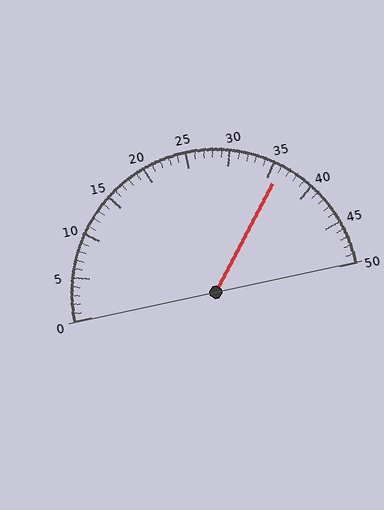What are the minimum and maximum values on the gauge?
The gauge ranges from 0 to 50.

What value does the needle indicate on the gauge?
The needle indicates approximately 36.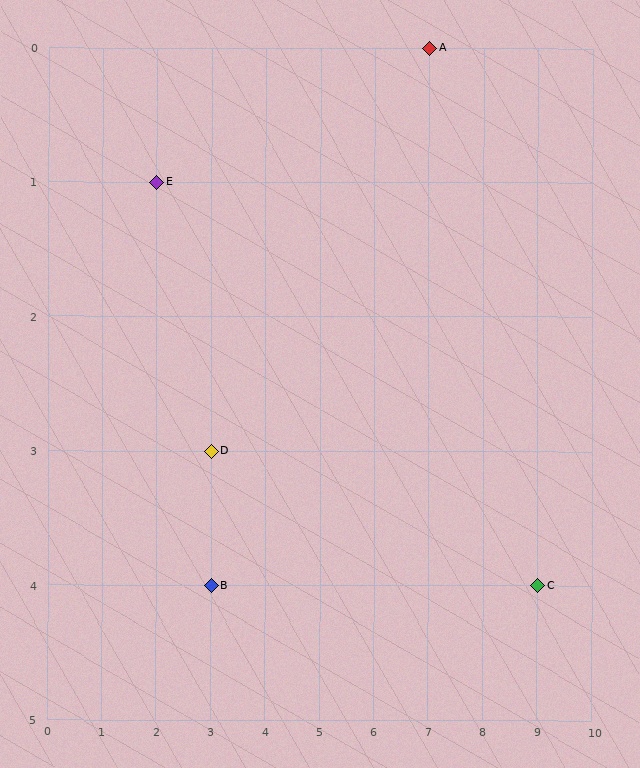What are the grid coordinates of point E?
Point E is at grid coordinates (2, 1).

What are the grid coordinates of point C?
Point C is at grid coordinates (9, 4).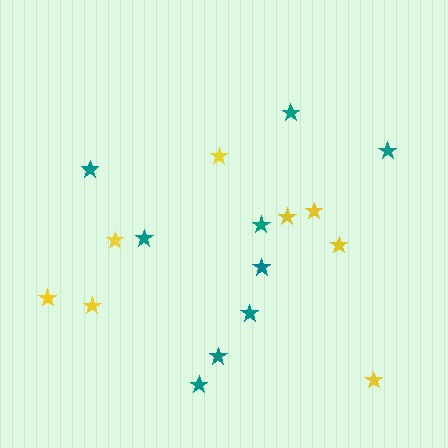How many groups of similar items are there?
There are 2 groups: one group of yellow stars (8) and one group of teal stars (9).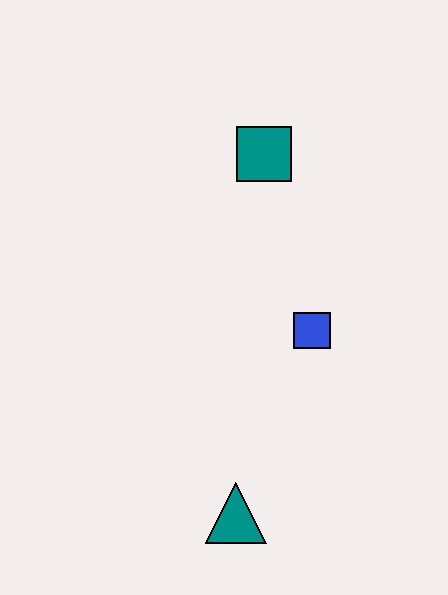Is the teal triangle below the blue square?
Yes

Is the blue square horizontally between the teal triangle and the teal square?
No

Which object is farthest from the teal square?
The teal triangle is farthest from the teal square.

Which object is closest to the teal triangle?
The blue square is closest to the teal triangle.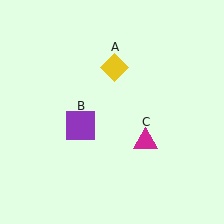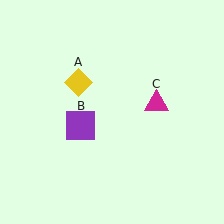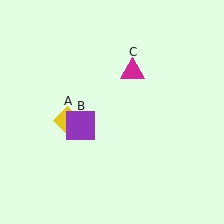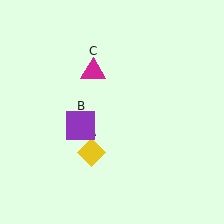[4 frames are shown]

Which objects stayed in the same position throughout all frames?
Purple square (object B) remained stationary.